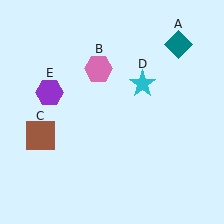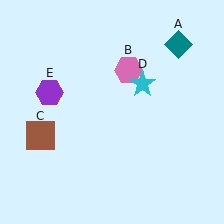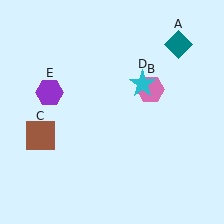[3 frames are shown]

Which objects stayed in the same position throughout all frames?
Teal diamond (object A) and brown square (object C) and cyan star (object D) and purple hexagon (object E) remained stationary.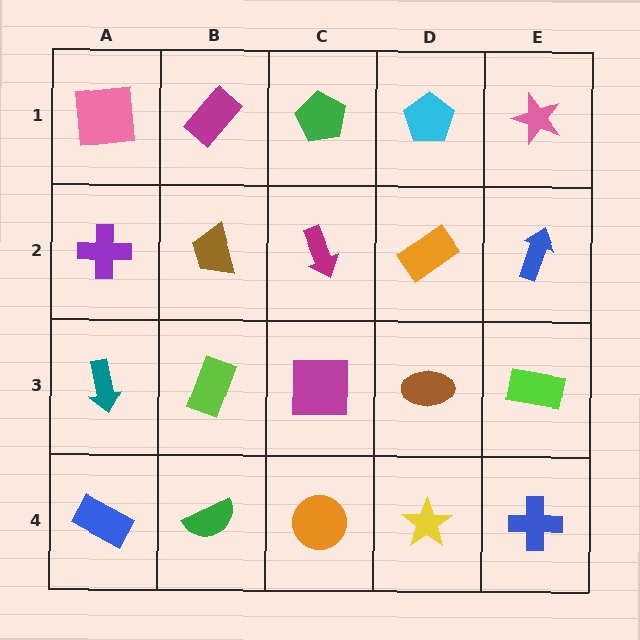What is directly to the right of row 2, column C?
An orange rectangle.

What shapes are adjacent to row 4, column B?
A lime rectangle (row 3, column B), a blue rectangle (row 4, column A), an orange circle (row 4, column C).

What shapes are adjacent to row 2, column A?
A pink square (row 1, column A), a teal arrow (row 3, column A), a brown trapezoid (row 2, column B).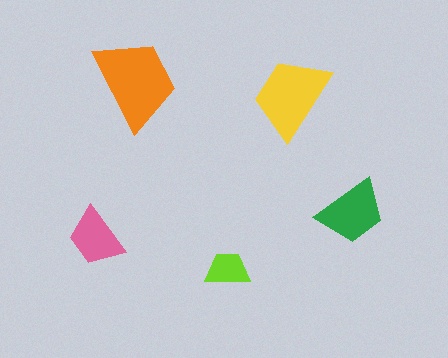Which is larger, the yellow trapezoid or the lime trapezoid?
The yellow one.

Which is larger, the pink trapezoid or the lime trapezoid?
The pink one.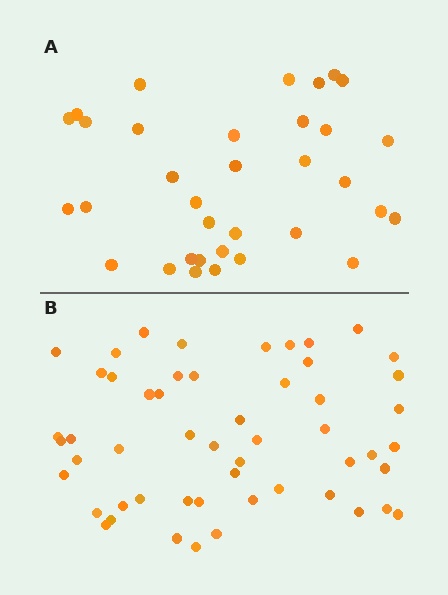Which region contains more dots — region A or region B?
Region B (the bottom region) has more dots.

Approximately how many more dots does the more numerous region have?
Region B has approximately 20 more dots than region A.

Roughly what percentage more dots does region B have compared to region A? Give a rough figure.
About 55% more.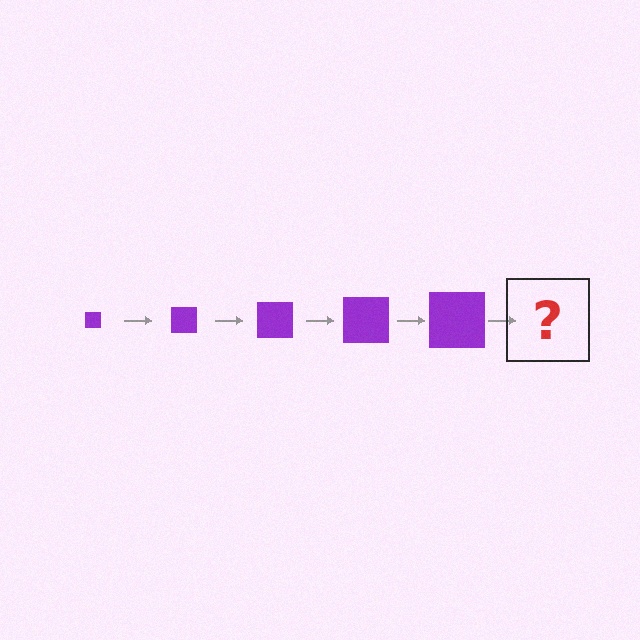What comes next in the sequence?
The next element should be a purple square, larger than the previous one.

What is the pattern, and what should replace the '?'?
The pattern is that the square gets progressively larger each step. The '?' should be a purple square, larger than the previous one.